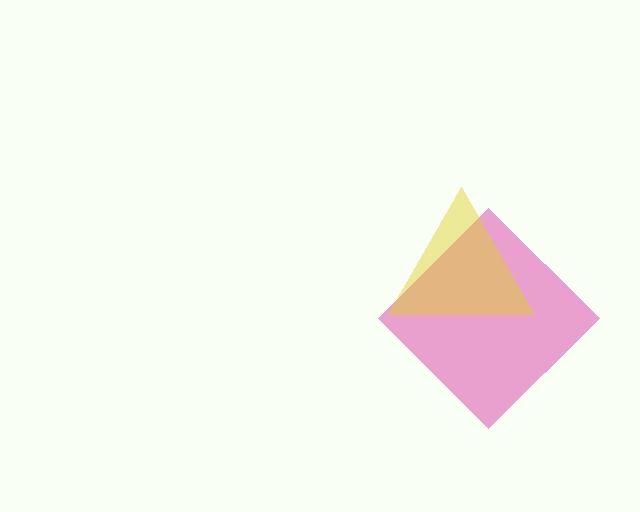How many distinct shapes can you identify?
There are 2 distinct shapes: a pink diamond, a yellow triangle.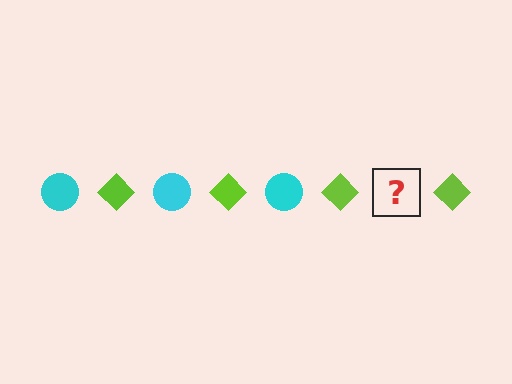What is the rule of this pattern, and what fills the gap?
The rule is that the pattern alternates between cyan circle and lime diamond. The gap should be filled with a cyan circle.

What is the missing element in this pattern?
The missing element is a cyan circle.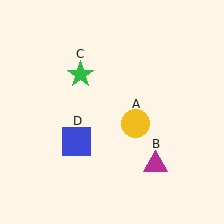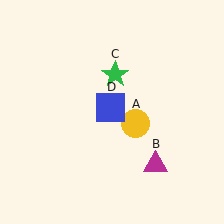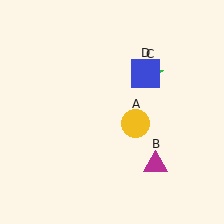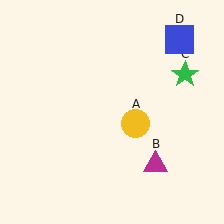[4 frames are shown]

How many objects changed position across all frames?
2 objects changed position: green star (object C), blue square (object D).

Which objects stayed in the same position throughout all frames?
Yellow circle (object A) and magenta triangle (object B) remained stationary.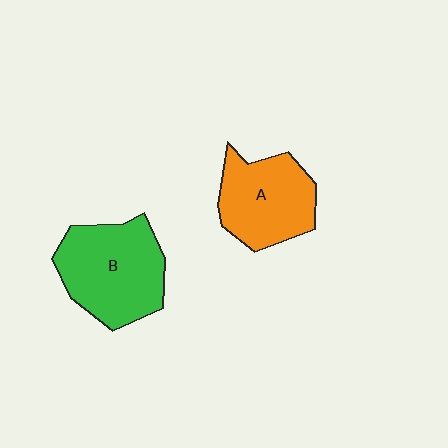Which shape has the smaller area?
Shape A (orange).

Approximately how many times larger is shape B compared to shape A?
Approximately 1.2 times.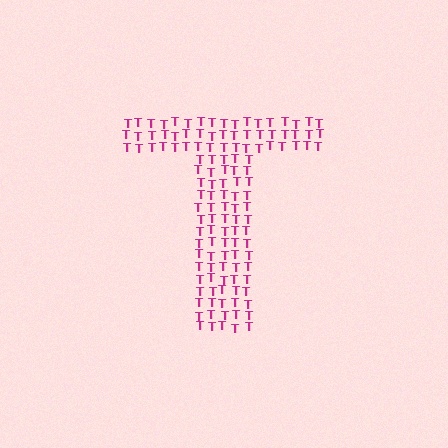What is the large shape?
The large shape is the letter T.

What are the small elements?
The small elements are letter T's.